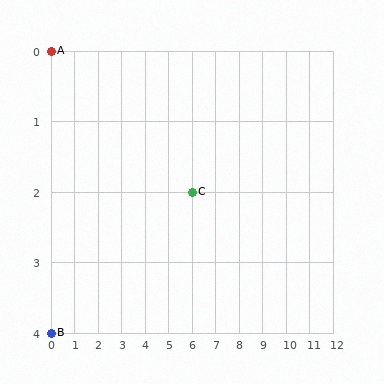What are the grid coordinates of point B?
Point B is at grid coordinates (0, 4).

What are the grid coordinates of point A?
Point A is at grid coordinates (0, 0).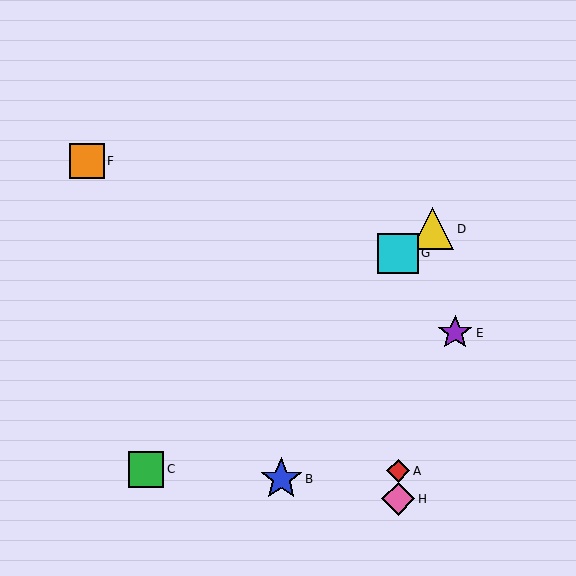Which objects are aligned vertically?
Objects A, G, H are aligned vertically.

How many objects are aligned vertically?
3 objects (A, G, H) are aligned vertically.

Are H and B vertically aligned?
No, H is at x≈398 and B is at x≈281.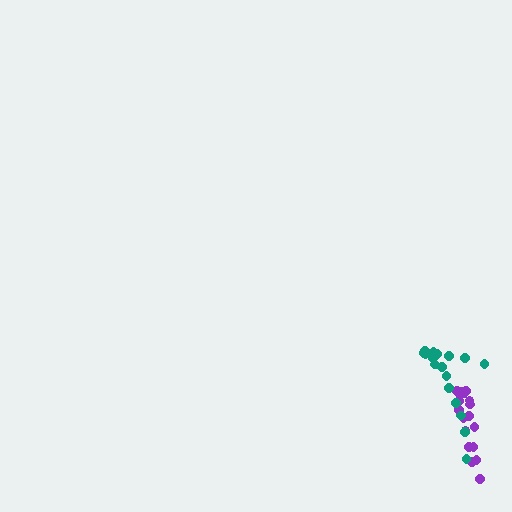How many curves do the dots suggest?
There are 2 distinct paths.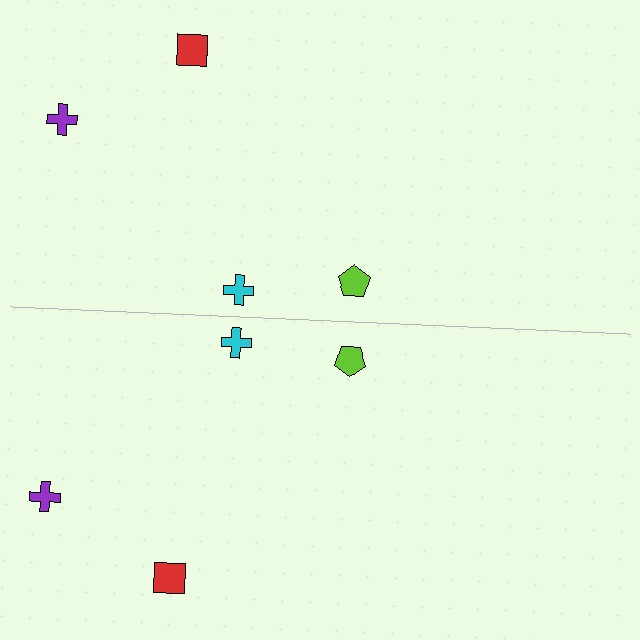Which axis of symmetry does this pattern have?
The pattern has a horizontal axis of symmetry running through the center of the image.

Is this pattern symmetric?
Yes, this pattern has bilateral (reflection) symmetry.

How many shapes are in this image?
There are 8 shapes in this image.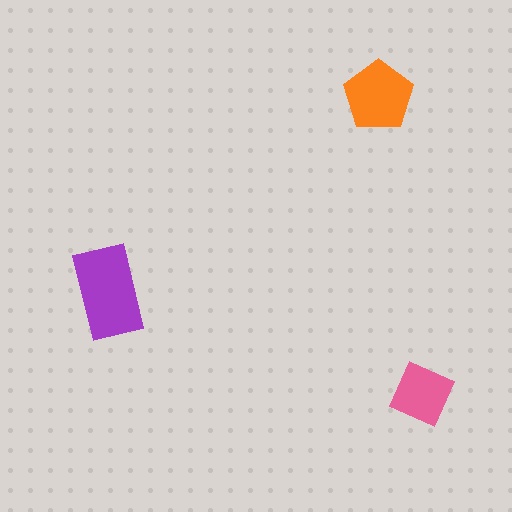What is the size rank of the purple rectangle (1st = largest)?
1st.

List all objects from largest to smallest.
The purple rectangle, the orange pentagon, the pink square.